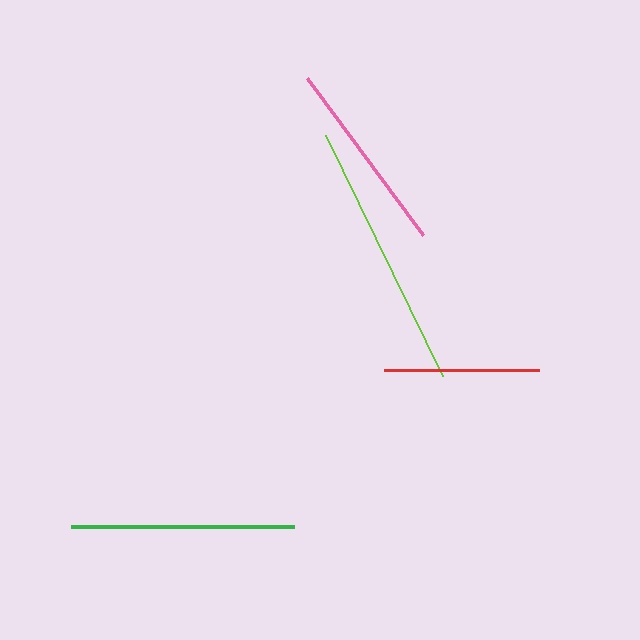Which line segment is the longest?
The lime line is the longest at approximately 268 pixels.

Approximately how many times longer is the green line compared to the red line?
The green line is approximately 1.4 times the length of the red line.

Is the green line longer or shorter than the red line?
The green line is longer than the red line.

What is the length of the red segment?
The red segment is approximately 155 pixels long.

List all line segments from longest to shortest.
From longest to shortest: lime, green, pink, red.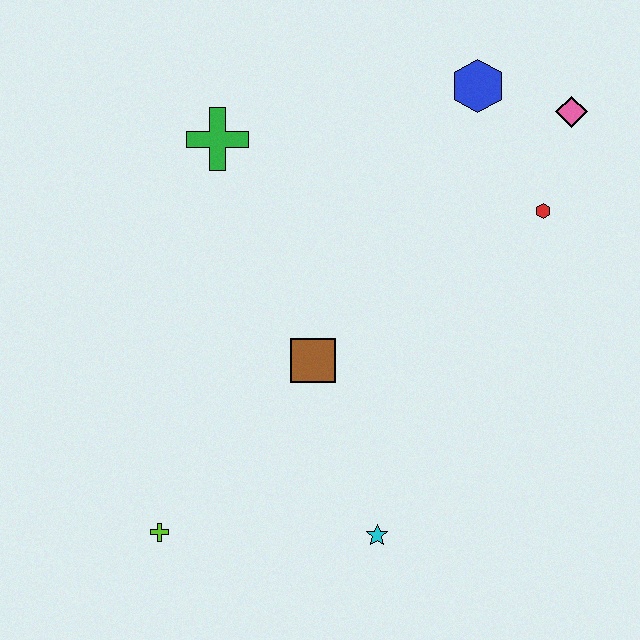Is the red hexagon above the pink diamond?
No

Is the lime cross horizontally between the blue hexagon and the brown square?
No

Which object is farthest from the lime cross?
The pink diamond is farthest from the lime cross.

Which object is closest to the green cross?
The brown square is closest to the green cross.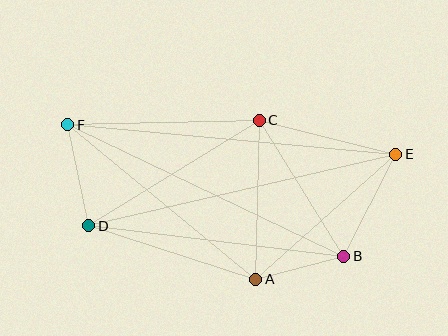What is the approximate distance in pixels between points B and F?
The distance between B and F is approximately 306 pixels.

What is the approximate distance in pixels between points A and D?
The distance between A and D is approximately 176 pixels.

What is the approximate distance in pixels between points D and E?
The distance between D and E is approximately 316 pixels.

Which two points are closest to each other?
Points A and B are closest to each other.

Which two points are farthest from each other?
Points E and F are farthest from each other.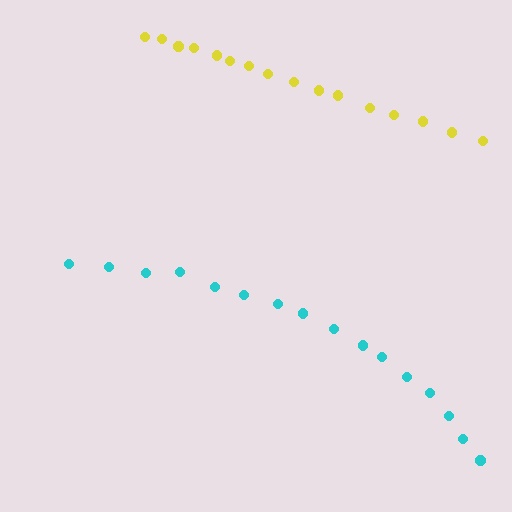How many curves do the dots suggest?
There are 2 distinct paths.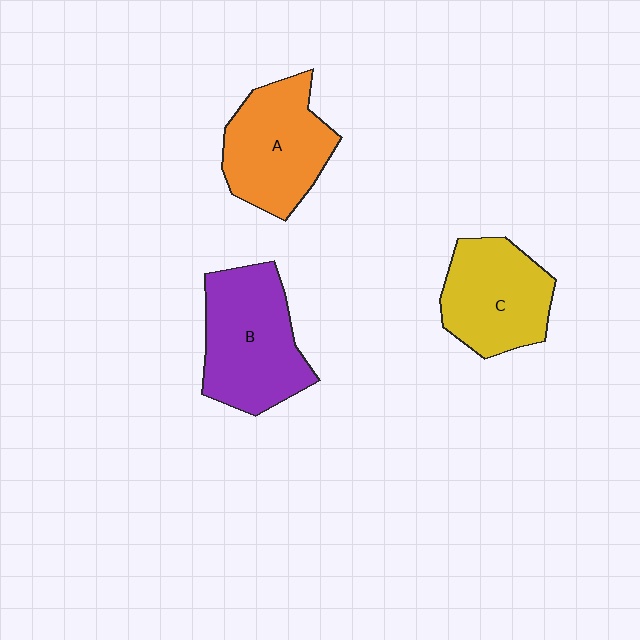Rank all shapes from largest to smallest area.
From largest to smallest: B (purple), A (orange), C (yellow).